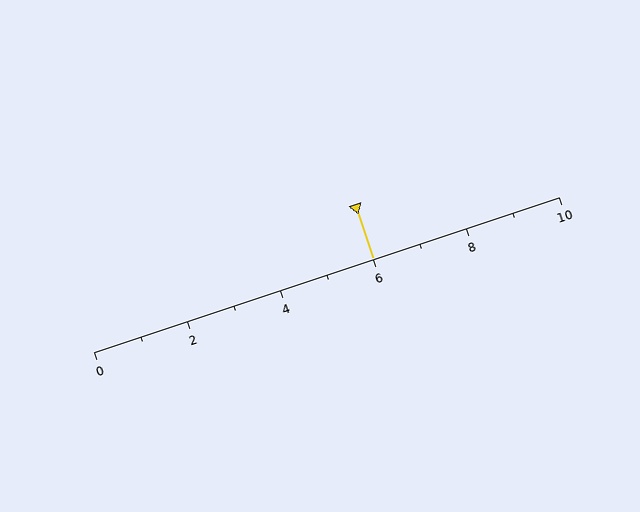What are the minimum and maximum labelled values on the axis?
The axis runs from 0 to 10.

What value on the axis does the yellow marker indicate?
The marker indicates approximately 6.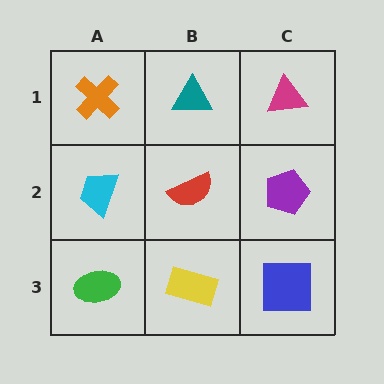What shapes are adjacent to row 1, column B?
A red semicircle (row 2, column B), an orange cross (row 1, column A), a magenta triangle (row 1, column C).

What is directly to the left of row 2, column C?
A red semicircle.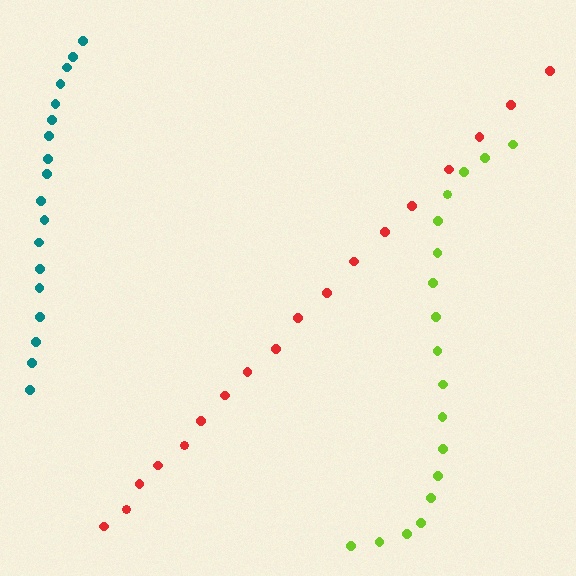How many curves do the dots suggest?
There are 3 distinct paths.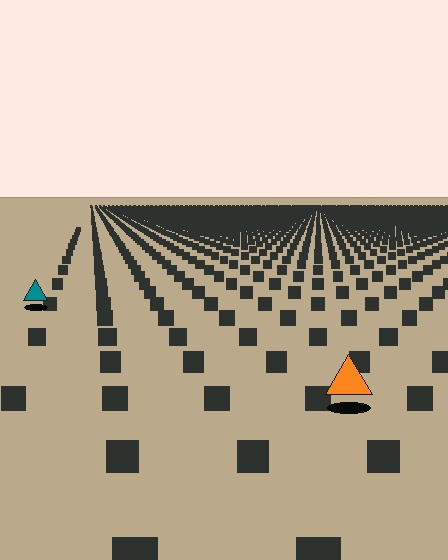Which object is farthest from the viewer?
The teal triangle is farthest from the viewer. It appears smaller and the ground texture around it is denser.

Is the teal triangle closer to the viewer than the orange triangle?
No. The orange triangle is closer — you can tell from the texture gradient: the ground texture is coarser near it.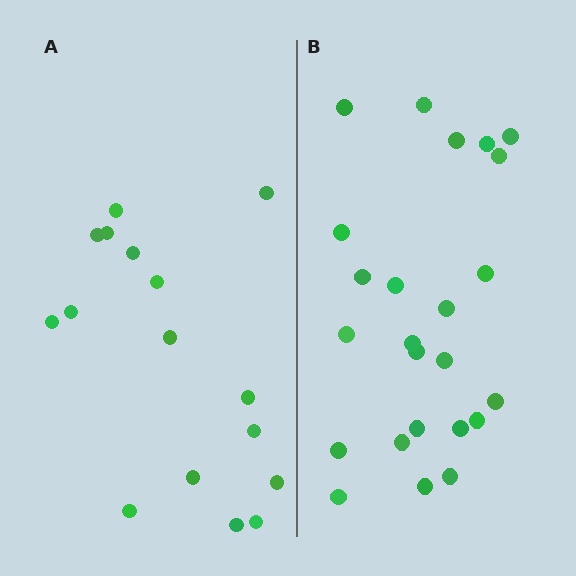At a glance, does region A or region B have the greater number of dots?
Region B (the right region) has more dots.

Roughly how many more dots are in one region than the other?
Region B has roughly 8 or so more dots than region A.